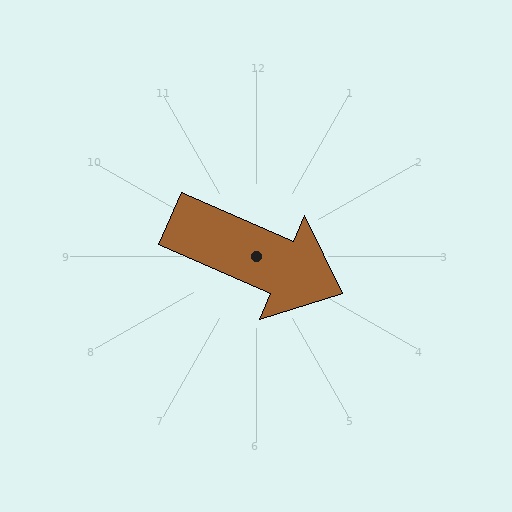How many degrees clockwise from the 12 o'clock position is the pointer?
Approximately 114 degrees.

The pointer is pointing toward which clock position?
Roughly 4 o'clock.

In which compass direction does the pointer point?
Southeast.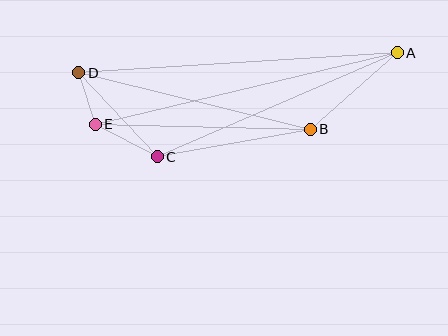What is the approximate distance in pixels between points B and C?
The distance between B and C is approximately 156 pixels.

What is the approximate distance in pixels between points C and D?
The distance between C and D is approximately 115 pixels.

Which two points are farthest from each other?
Points A and D are farthest from each other.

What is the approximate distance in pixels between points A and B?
The distance between A and B is approximately 116 pixels.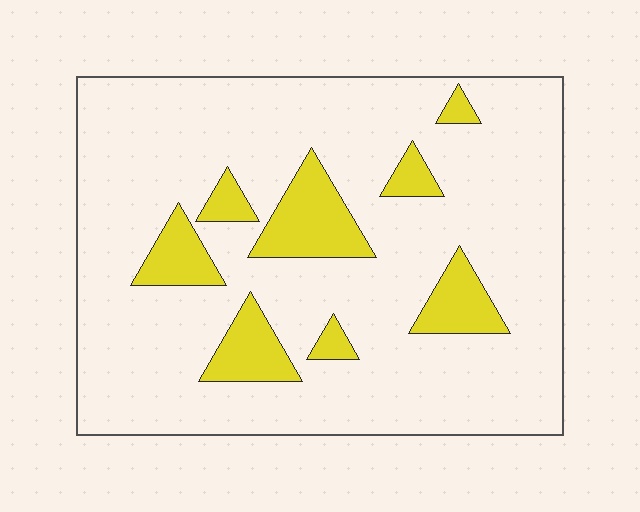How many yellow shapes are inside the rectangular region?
8.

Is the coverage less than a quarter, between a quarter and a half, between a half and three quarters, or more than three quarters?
Less than a quarter.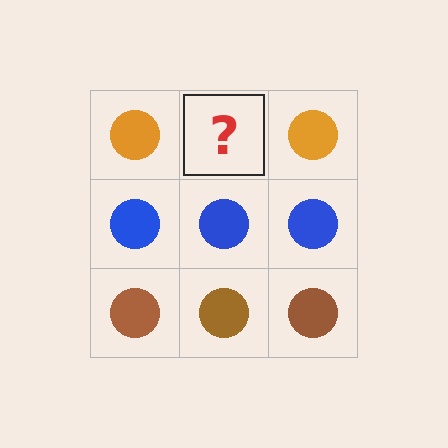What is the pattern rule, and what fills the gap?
The rule is that each row has a consistent color. The gap should be filled with an orange circle.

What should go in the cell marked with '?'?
The missing cell should contain an orange circle.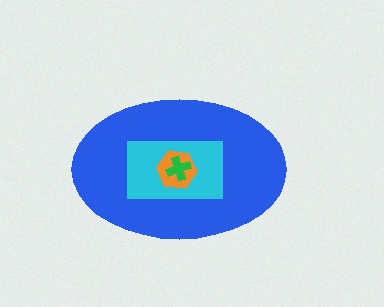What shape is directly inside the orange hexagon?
The green cross.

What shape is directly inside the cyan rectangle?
The orange hexagon.